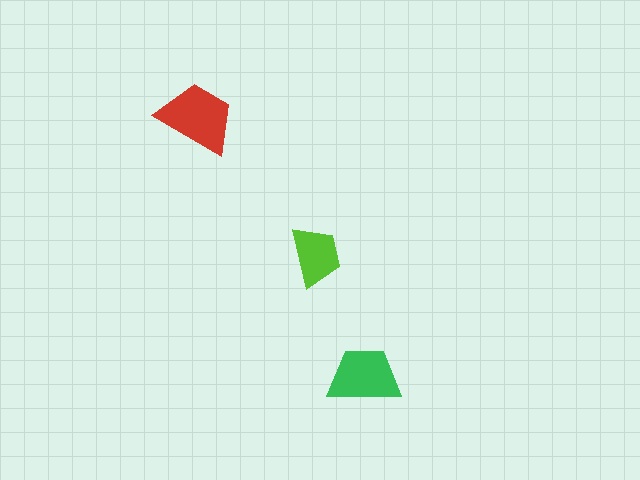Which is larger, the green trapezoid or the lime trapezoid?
The green one.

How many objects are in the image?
There are 3 objects in the image.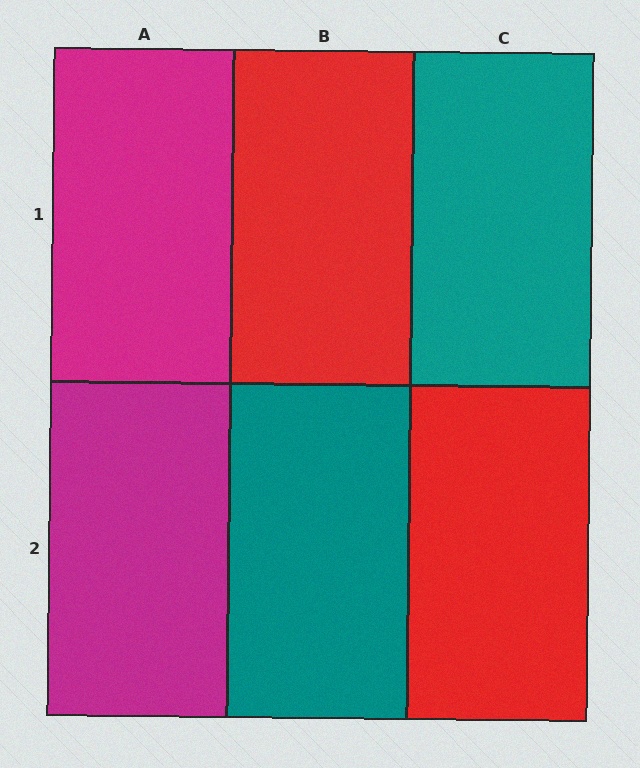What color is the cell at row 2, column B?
Teal.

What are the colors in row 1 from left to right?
Magenta, red, teal.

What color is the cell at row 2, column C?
Red.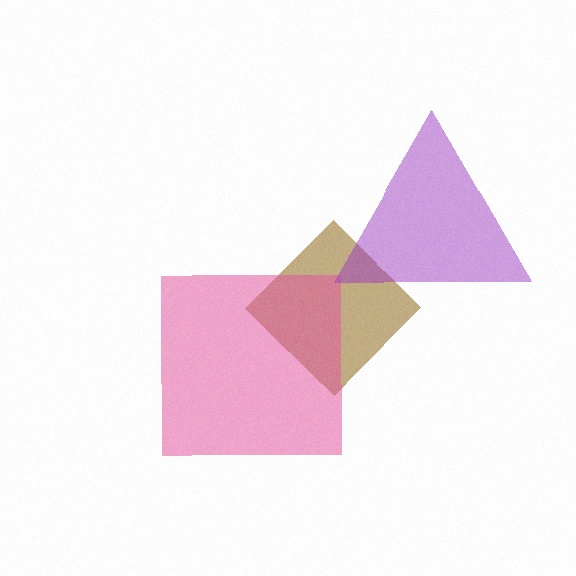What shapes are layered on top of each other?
The layered shapes are: a brown diamond, a pink square, a purple triangle.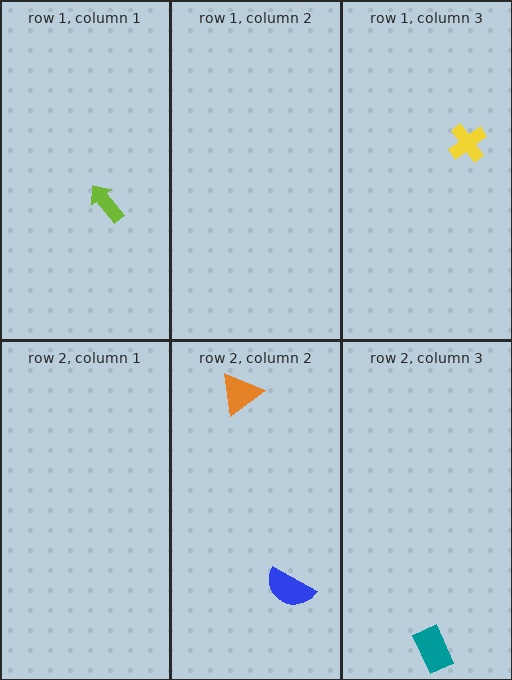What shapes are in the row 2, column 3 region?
The teal rectangle.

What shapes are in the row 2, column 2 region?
The orange triangle, the blue semicircle.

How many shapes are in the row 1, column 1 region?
1.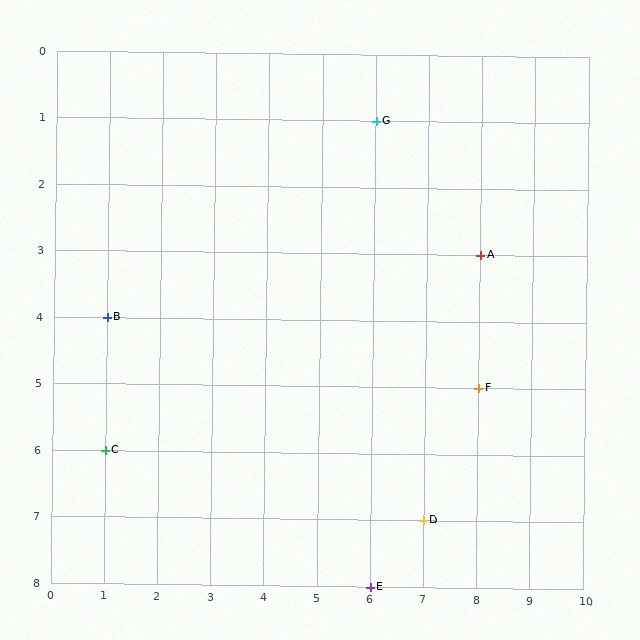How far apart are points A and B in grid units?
Points A and B are 7 columns and 1 row apart (about 7.1 grid units diagonally).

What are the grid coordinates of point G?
Point G is at grid coordinates (6, 1).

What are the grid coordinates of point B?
Point B is at grid coordinates (1, 4).